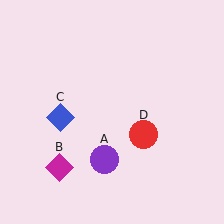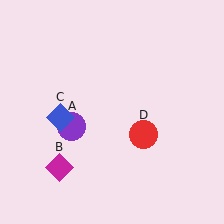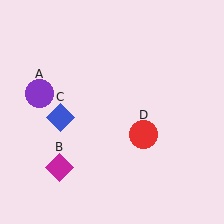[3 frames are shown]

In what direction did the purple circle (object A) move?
The purple circle (object A) moved up and to the left.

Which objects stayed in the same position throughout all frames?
Magenta diamond (object B) and blue diamond (object C) and red circle (object D) remained stationary.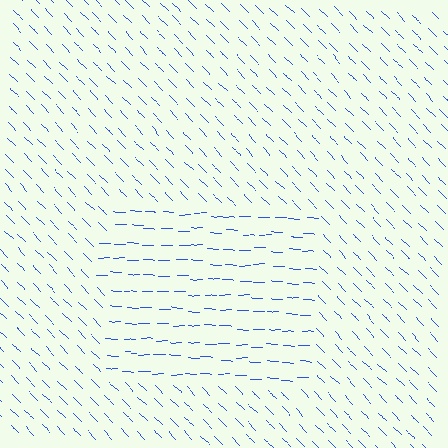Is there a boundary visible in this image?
Yes, there is a texture boundary formed by a change in line orientation.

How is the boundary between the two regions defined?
The boundary is defined purely by a change in line orientation (approximately 45 degrees difference). All lines are the same color and thickness.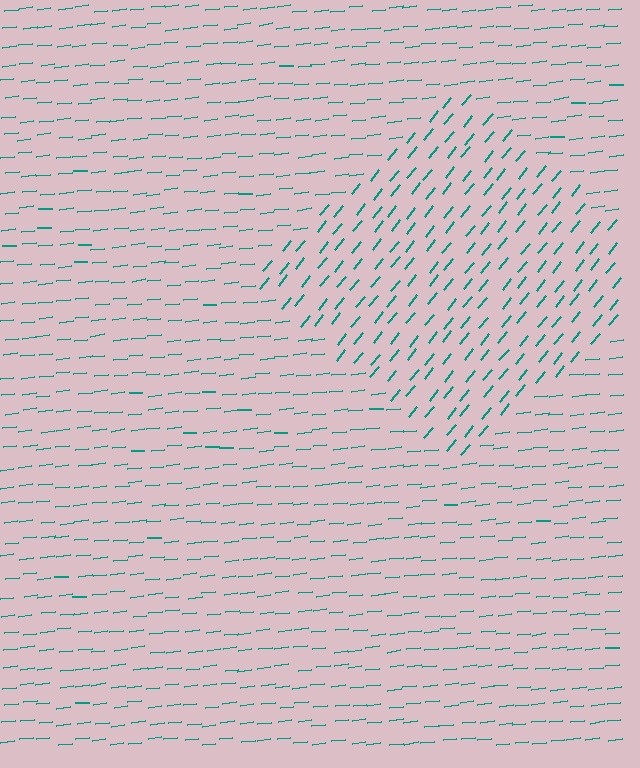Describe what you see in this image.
The image is filled with small teal line segments. A diamond region in the image has lines oriented differently from the surrounding lines, creating a visible texture boundary.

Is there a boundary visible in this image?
Yes, there is a texture boundary formed by a change in line orientation.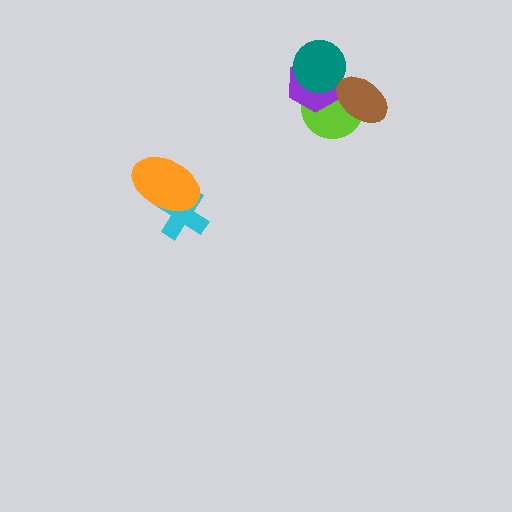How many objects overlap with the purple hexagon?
3 objects overlap with the purple hexagon.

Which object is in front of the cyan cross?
The orange ellipse is in front of the cyan cross.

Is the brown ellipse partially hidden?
No, no other shape covers it.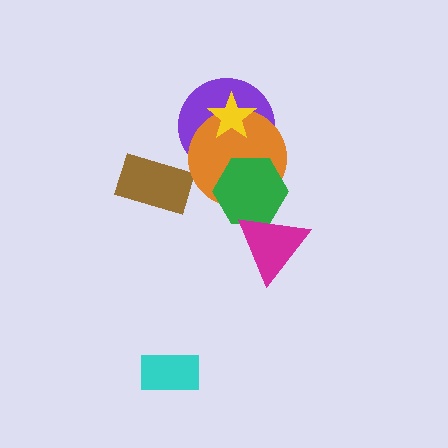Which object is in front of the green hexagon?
The magenta triangle is in front of the green hexagon.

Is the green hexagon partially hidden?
Yes, it is partially covered by another shape.